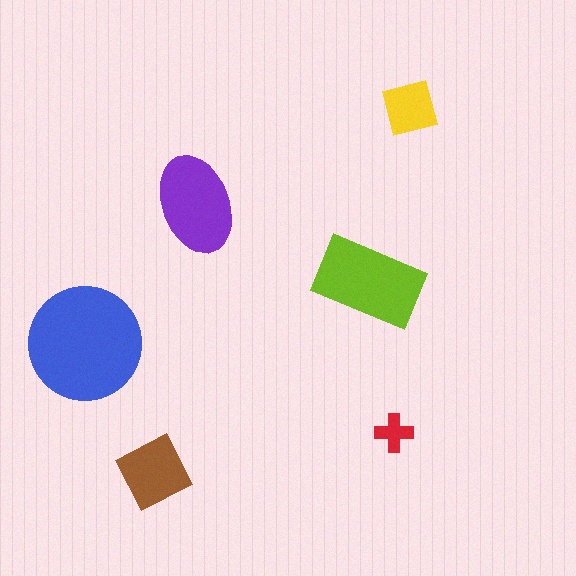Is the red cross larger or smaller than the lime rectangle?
Smaller.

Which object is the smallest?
The red cross.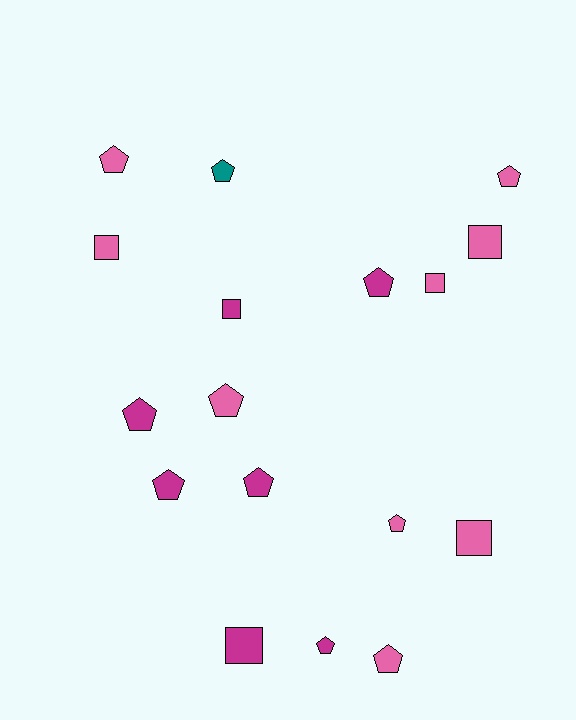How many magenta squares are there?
There are 2 magenta squares.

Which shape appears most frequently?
Pentagon, with 11 objects.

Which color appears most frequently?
Pink, with 9 objects.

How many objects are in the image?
There are 17 objects.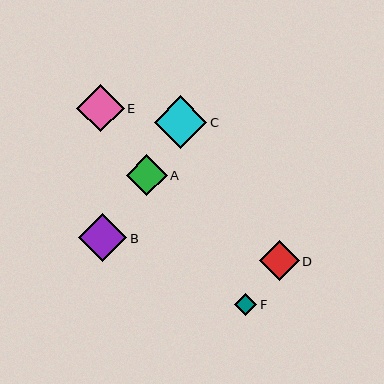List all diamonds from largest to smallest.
From largest to smallest: C, B, E, A, D, F.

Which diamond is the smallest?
Diamond F is the smallest with a size of approximately 23 pixels.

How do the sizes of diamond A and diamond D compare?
Diamond A and diamond D are approximately the same size.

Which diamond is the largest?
Diamond C is the largest with a size of approximately 52 pixels.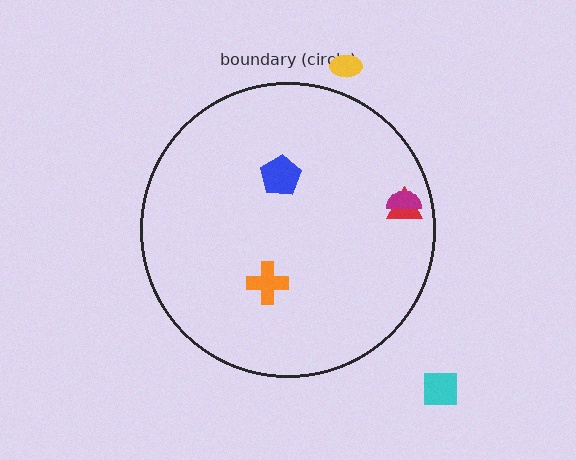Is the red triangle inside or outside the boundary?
Inside.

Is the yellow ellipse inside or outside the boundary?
Outside.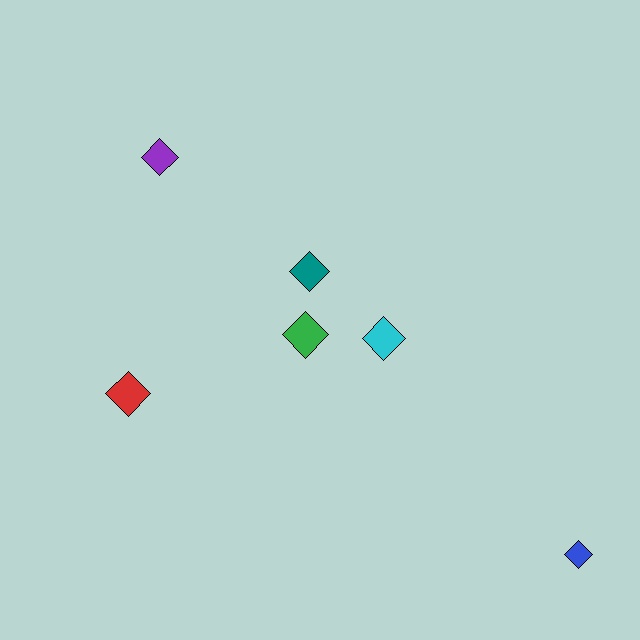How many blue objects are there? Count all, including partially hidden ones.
There is 1 blue object.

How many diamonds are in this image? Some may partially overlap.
There are 6 diamonds.